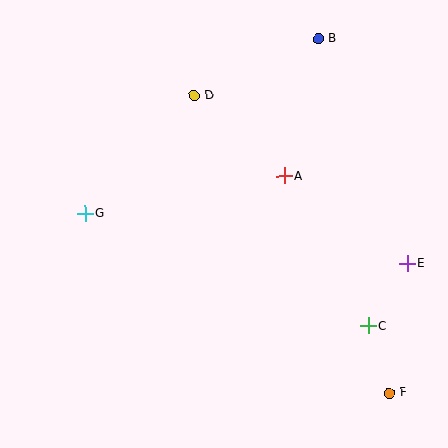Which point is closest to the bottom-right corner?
Point F is closest to the bottom-right corner.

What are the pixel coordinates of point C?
Point C is at (368, 326).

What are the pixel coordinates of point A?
Point A is at (284, 176).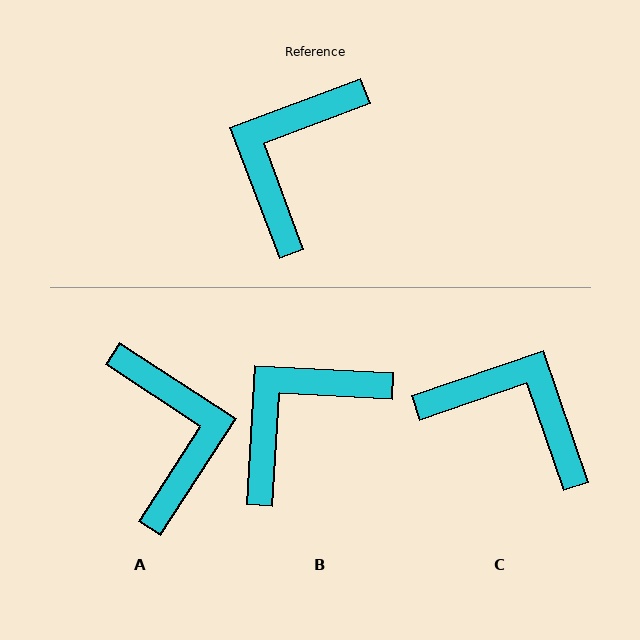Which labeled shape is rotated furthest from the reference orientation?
A, about 144 degrees away.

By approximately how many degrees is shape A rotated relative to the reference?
Approximately 144 degrees clockwise.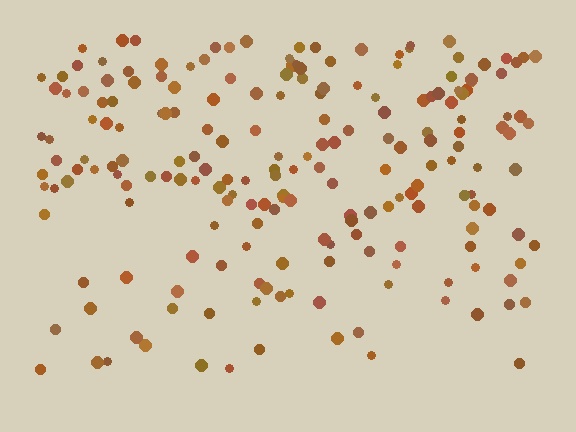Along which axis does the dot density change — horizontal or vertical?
Vertical.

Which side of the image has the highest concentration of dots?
The top.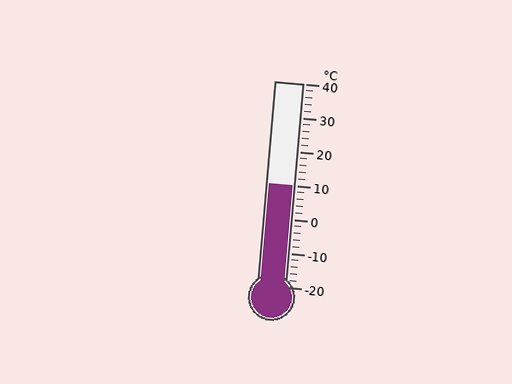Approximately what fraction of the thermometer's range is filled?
The thermometer is filled to approximately 50% of its range.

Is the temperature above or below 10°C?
The temperature is at 10°C.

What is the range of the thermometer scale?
The thermometer scale ranges from -20°C to 40°C.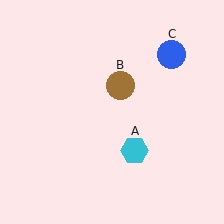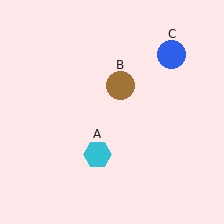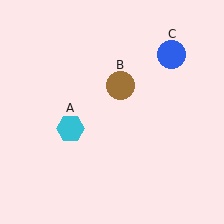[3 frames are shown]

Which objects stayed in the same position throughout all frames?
Brown circle (object B) and blue circle (object C) remained stationary.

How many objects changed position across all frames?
1 object changed position: cyan hexagon (object A).